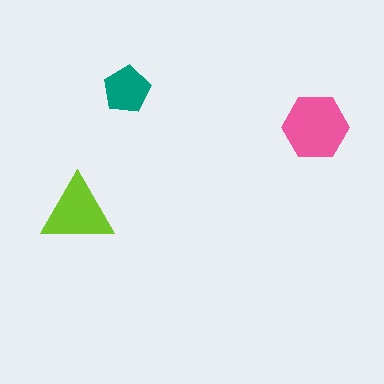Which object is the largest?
The pink hexagon.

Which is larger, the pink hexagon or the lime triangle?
The pink hexagon.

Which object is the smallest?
The teal pentagon.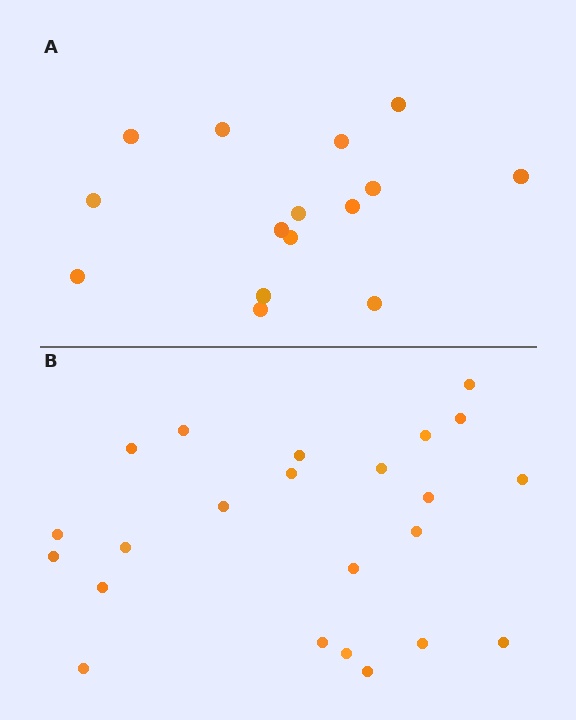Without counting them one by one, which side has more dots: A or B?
Region B (the bottom region) has more dots.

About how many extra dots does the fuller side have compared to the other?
Region B has roughly 8 or so more dots than region A.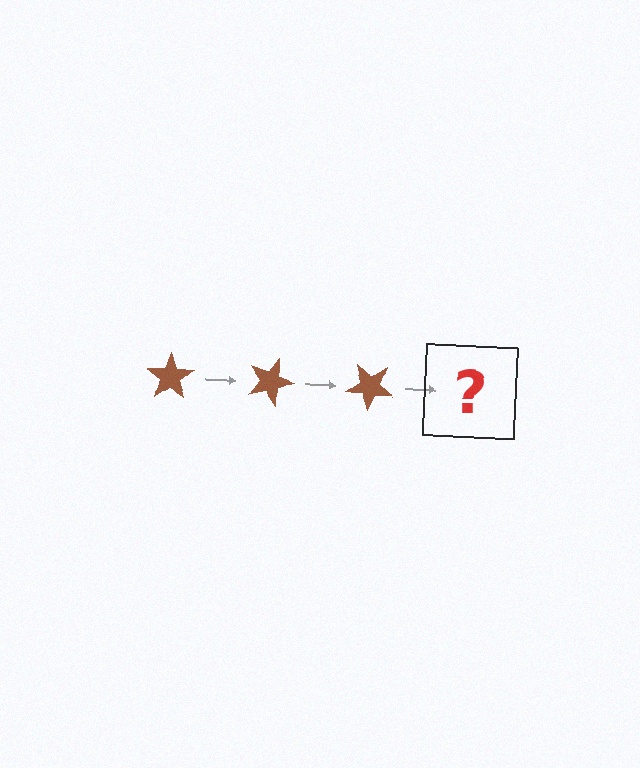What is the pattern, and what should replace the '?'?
The pattern is that the star rotates 20 degrees each step. The '?' should be a brown star rotated 60 degrees.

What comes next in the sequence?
The next element should be a brown star rotated 60 degrees.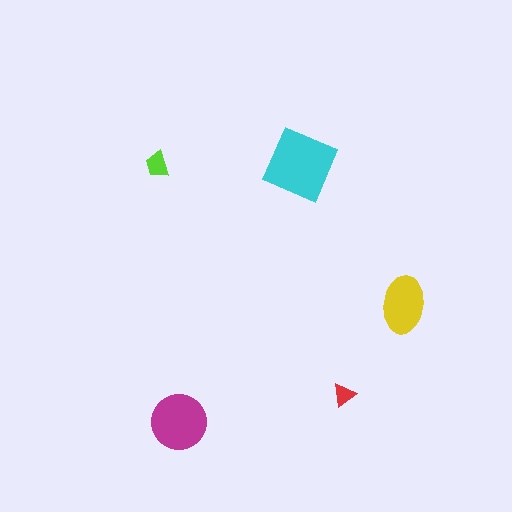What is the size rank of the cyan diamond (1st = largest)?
1st.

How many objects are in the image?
There are 5 objects in the image.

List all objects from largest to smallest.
The cyan diamond, the magenta circle, the yellow ellipse, the lime trapezoid, the red triangle.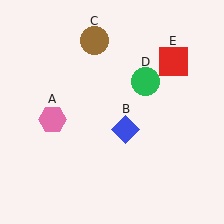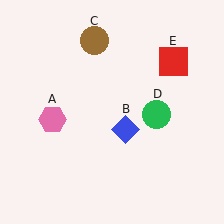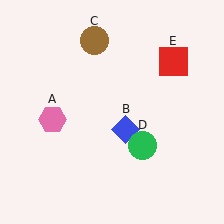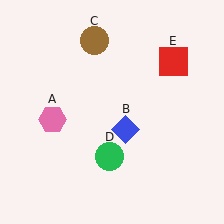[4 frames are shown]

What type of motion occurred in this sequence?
The green circle (object D) rotated clockwise around the center of the scene.